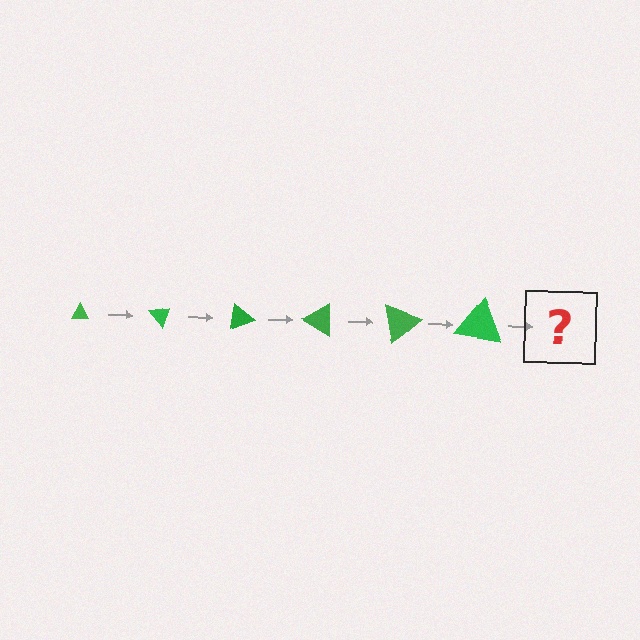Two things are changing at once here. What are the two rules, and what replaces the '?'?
The two rules are that the triangle grows larger each step and it rotates 50 degrees each step. The '?' should be a triangle, larger than the previous one and rotated 300 degrees from the start.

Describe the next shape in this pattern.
It should be a triangle, larger than the previous one and rotated 300 degrees from the start.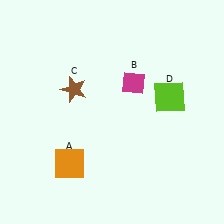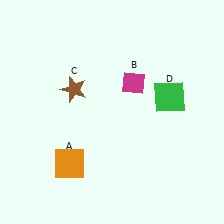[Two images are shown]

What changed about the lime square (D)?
In Image 1, D is lime. In Image 2, it changed to green.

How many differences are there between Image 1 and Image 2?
There is 1 difference between the two images.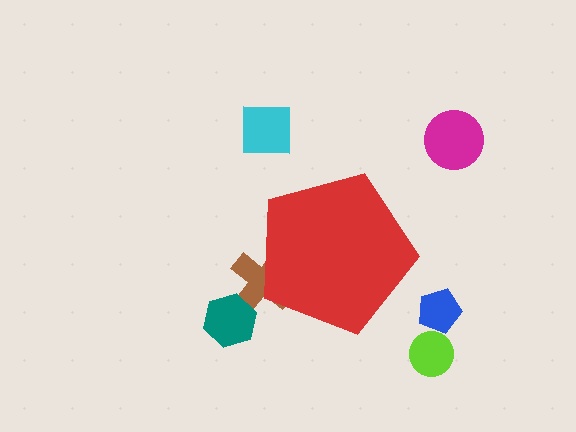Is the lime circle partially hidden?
No, the lime circle is fully visible.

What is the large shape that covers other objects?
A red pentagon.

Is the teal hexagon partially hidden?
No, the teal hexagon is fully visible.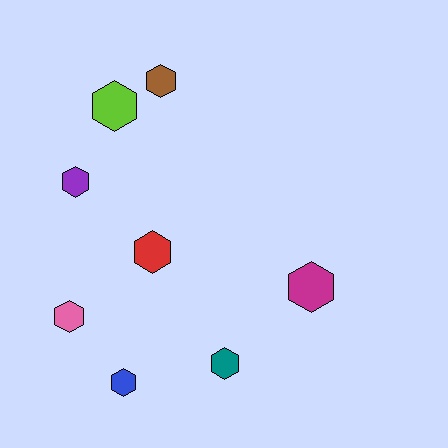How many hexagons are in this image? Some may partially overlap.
There are 8 hexagons.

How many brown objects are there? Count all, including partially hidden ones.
There is 1 brown object.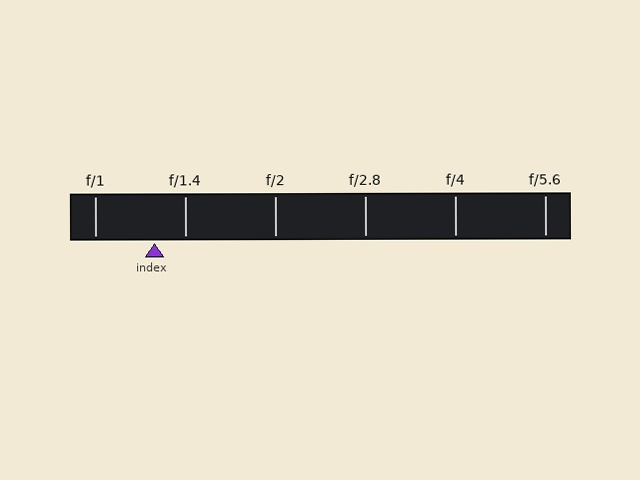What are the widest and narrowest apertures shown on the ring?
The widest aperture shown is f/1 and the narrowest is f/5.6.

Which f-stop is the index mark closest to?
The index mark is closest to f/1.4.